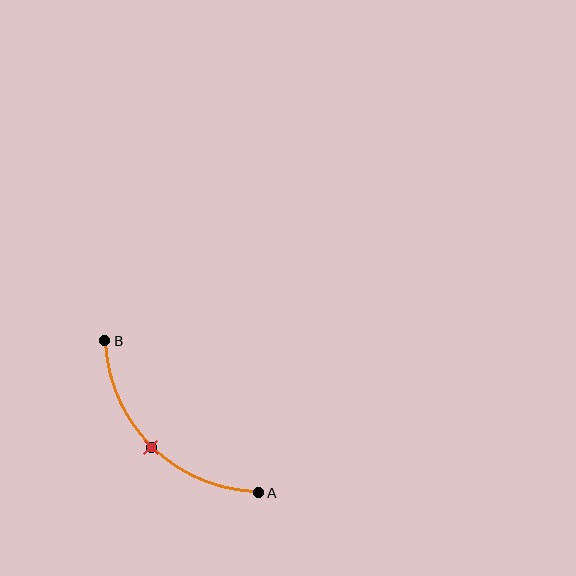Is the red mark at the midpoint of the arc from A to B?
Yes. The red mark lies on the arc at equal arc-length from both A and B — it is the arc midpoint.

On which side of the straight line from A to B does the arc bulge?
The arc bulges below and to the left of the straight line connecting A and B.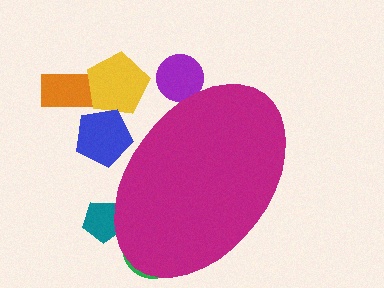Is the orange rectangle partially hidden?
No, the orange rectangle is fully visible.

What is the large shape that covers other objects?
A magenta ellipse.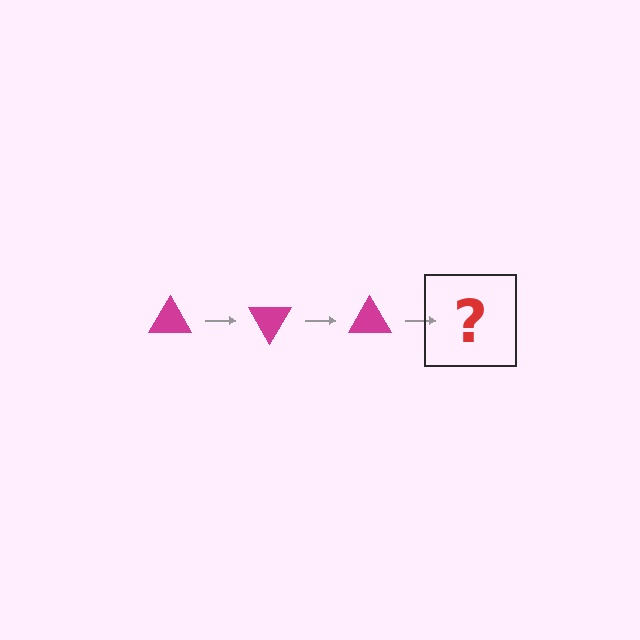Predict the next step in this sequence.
The next step is a magenta triangle rotated 180 degrees.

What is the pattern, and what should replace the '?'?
The pattern is that the triangle rotates 60 degrees each step. The '?' should be a magenta triangle rotated 180 degrees.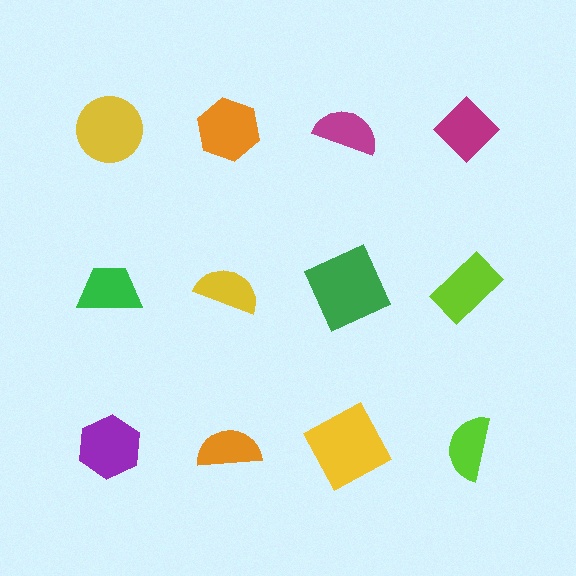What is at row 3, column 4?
A lime semicircle.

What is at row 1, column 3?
A magenta semicircle.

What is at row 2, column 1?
A green trapezoid.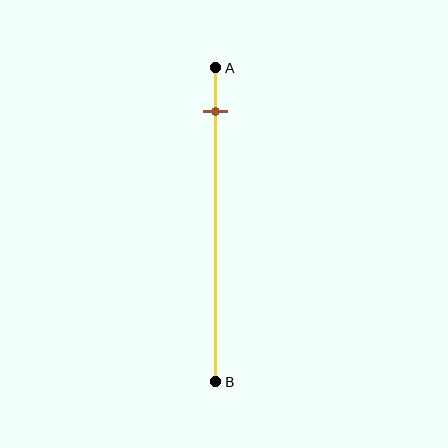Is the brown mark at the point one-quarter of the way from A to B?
No, the mark is at about 15% from A, not at the 25% one-quarter point.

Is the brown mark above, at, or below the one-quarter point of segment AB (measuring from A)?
The brown mark is above the one-quarter point of segment AB.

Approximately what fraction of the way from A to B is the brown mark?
The brown mark is approximately 15% of the way from A to B.